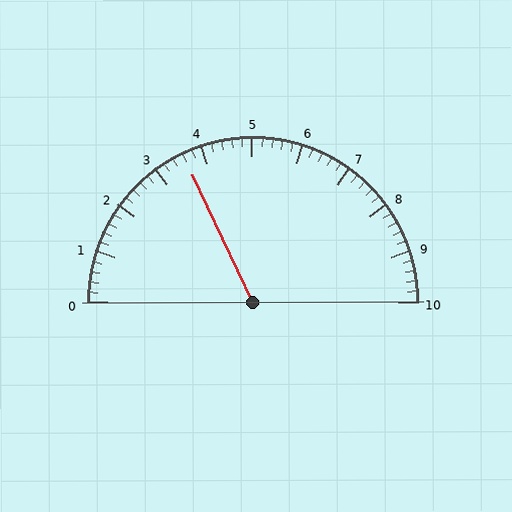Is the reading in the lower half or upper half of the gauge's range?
The reading is in the lower half of the range (0 to 10).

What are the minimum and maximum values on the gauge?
The gauge ranges from 0 to 10.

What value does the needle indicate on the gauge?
The needle indicates approximately 3.6.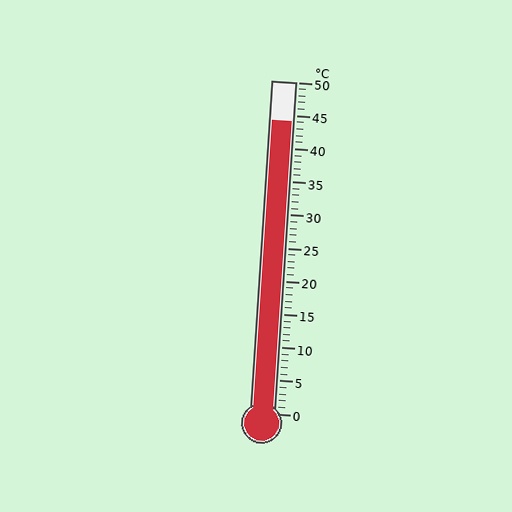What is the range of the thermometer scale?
The thermometer scale ranges from 0°C to 50°C.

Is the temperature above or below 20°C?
The temperature is above 20°C.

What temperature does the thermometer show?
The thermometer shows approximately 44°C.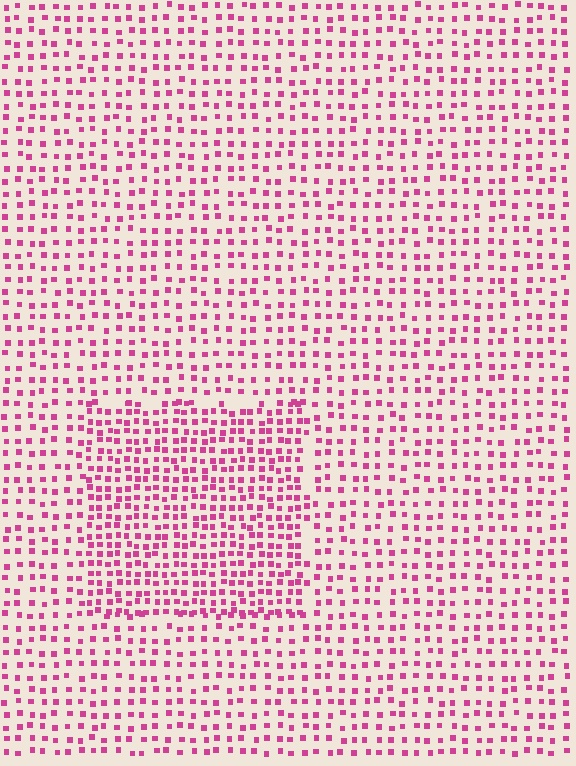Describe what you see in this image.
The image contains small magenta elements arranged at two different densities. A rectangle-shaped region is visible where the elements are more densely packed than the surrounding area.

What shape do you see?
I see a rectangle.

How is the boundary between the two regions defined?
The boundary is defined by a change in element density (approximately 1.7x ratio). All elements are the same color, size, and shape.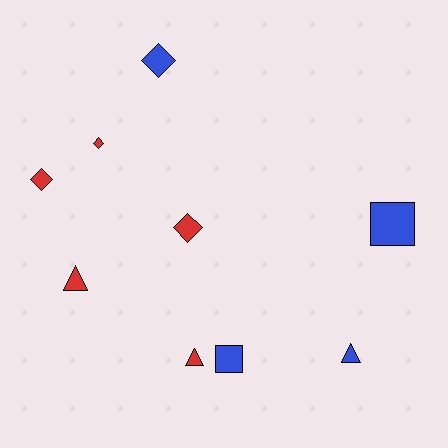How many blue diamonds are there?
There is 1 blue diamond.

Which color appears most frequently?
Red, with 5 objects.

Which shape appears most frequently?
Diamond, with 4 objects.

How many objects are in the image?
There are 9 objects.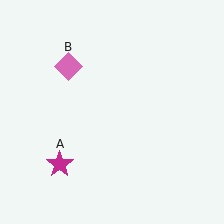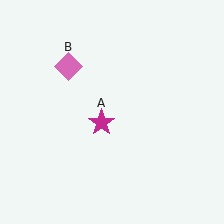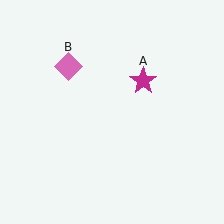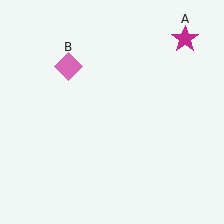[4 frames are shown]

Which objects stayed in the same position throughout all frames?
Pink diamond (object B) remained stationary.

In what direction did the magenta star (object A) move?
The magenta star (object A) moved up and to the right.